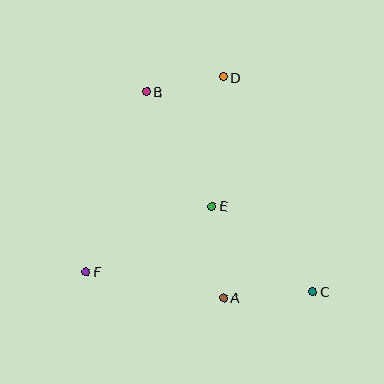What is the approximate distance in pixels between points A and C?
The distance between A and C is approximately 89 pixels.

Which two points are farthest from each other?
Points B and C are farthest from each other.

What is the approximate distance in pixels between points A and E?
The distance between A and E is approximately 93 pixels.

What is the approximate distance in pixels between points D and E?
The distance between D and E is approximately 129 pixels.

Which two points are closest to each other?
Points B and D are closest to each other.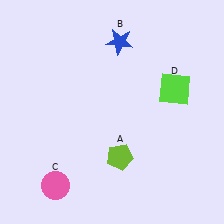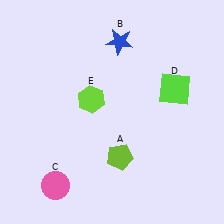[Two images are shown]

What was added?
A lime hexagon (E) was added in Image 2.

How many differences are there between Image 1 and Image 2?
There is 1 difference between the two images.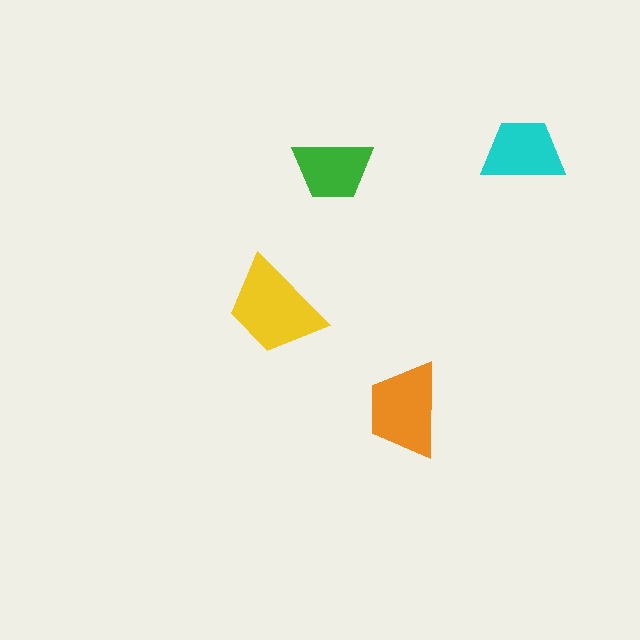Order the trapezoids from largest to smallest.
the yellow one, the orange one, the cyan one, the green one.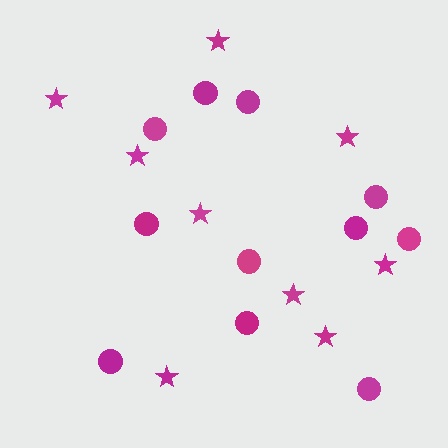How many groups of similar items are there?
There are 2 groups: one group of stars (9) and one group of circles (11).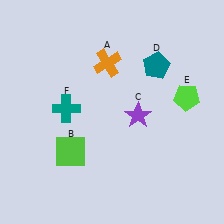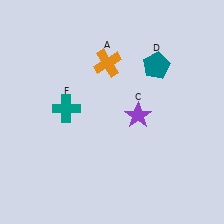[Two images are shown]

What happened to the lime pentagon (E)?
The lime pentagon (E) was removed in Image 2. It was in the top-right area of Image 1.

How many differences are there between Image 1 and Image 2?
There are 2 differences between the two images.